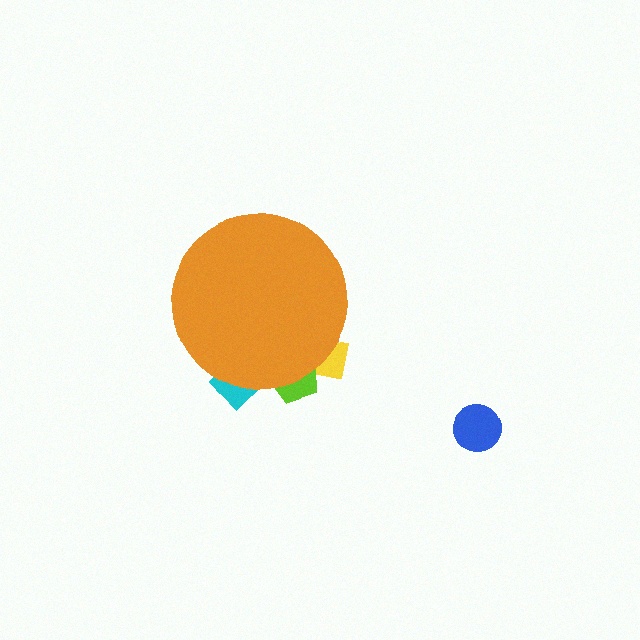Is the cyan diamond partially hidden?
Yes, the cyan diamond is partially hidden behind the orange circle.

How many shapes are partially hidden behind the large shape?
3 shapes are partially hidden.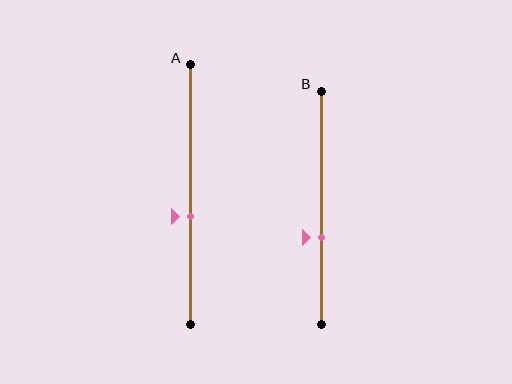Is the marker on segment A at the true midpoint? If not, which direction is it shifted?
No, the marker on segment A is shifted downward by about 9% of the segment length.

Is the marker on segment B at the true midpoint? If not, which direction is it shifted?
No, the marker on segment B is shifted downward by about 13% of the segment length.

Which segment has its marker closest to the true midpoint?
Segment A has its marker closest to the true midpoint.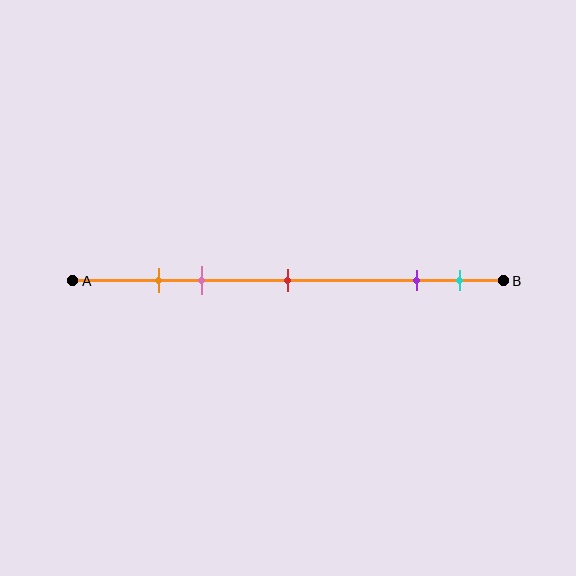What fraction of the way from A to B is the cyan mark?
The cyan mark is approximately 90% (0.9) of the way from A to B.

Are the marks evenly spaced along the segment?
No, the marks are not evenly spaced.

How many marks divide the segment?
There are 5 marks dividing the segment.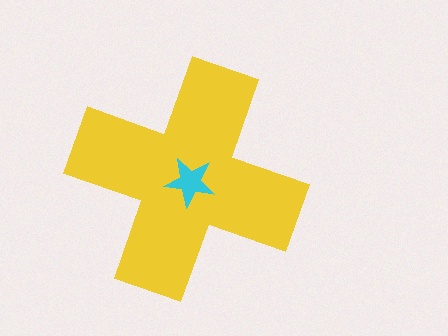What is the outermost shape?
The yellow cross.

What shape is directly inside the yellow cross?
The cyan star.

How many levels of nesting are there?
2.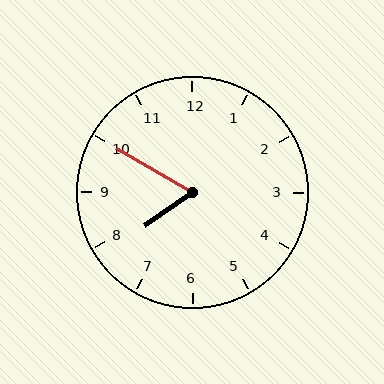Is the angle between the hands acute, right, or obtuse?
It is acute.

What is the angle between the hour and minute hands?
Approximately 65 degrees.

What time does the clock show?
7:50.